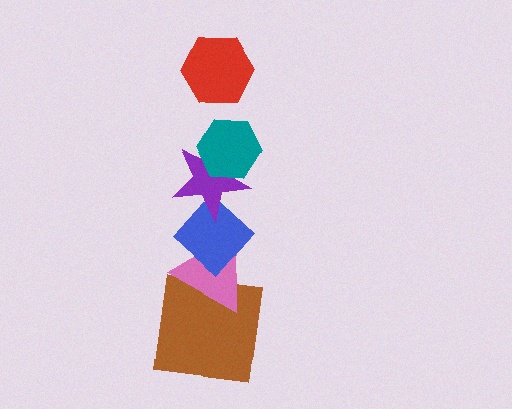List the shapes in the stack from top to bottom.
From top to bottom: the red hexagon, the teal hexagon, the purple star, the blue diamond, the pink triangle, the brown square.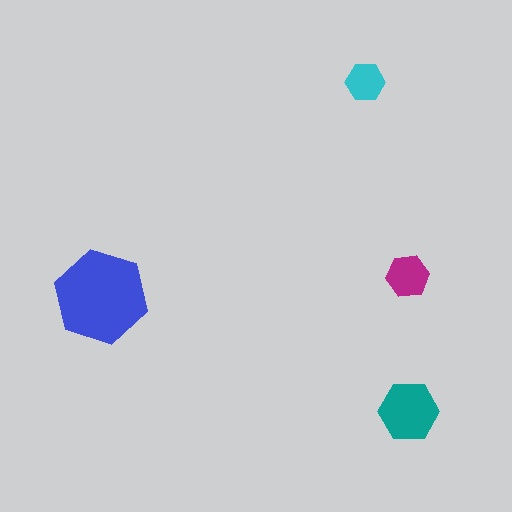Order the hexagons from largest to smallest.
the blue one, the teal one, the magenta one, the cyan one.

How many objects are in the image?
There are 4 objects in the image.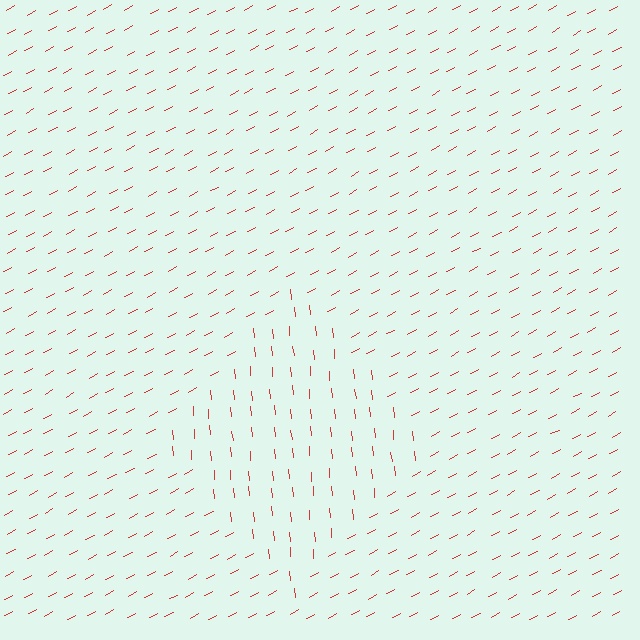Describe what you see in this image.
The image is filled with small red line segments. A diamond region in the image has lines oriented differently from the surrounding lines, creating a visible texture boundary.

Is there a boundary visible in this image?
Yes, there is a texture boundary formed by a change in line orientation.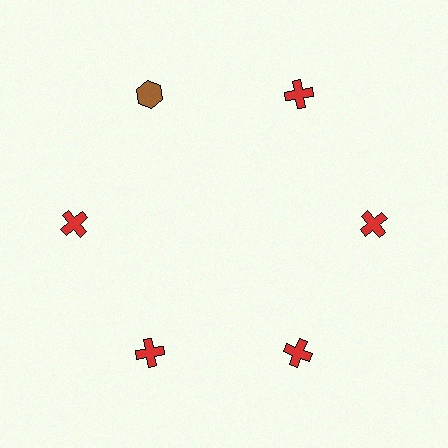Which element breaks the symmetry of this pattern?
The brown hexagon at roughly the 11 o'clock position breaks the symmetry. All other shapes are red crosses.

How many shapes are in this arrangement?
There are 6 shapes arranged in a ring pattern.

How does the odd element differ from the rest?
It differs in both color (brown instead of red) and shape (hexagon instead of cross).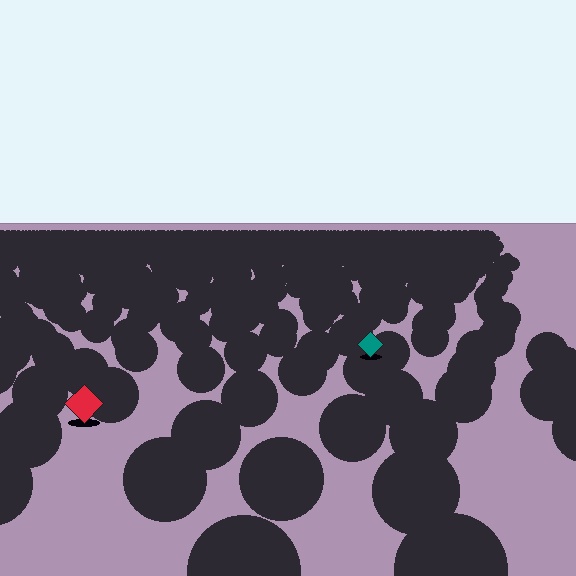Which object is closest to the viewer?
The red diamond is closest. The texture marks near it are larger and more spread out.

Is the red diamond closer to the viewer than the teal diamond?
Yes. The red diamond is closer — you can tell from the texture gradient: the ground texture is coarser near it.